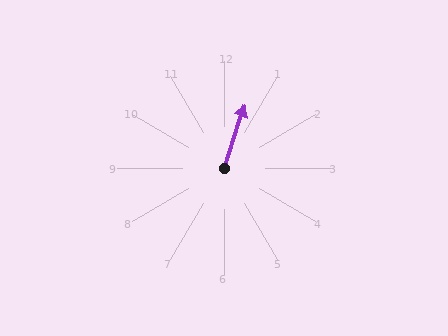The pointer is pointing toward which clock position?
Roughly 1 o'clock.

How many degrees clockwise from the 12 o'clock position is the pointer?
Approximately 18 degrees.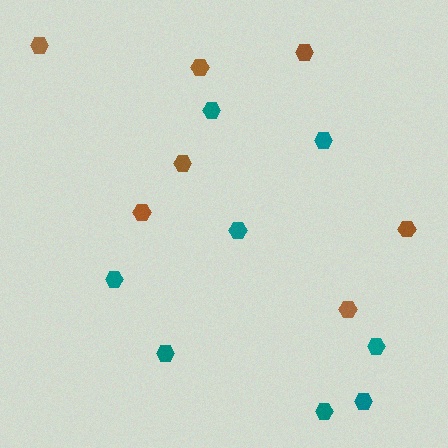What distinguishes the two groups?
There are 2 groups: one group of brown hexagons (7) and one group of teal hexagons (8).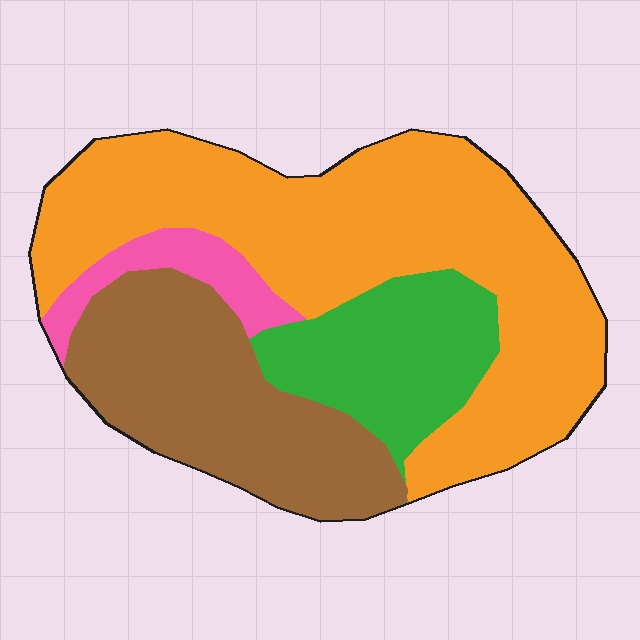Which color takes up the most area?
Orange, at roughly 50%.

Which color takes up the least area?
Pink, at roughly 5%.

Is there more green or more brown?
Brown.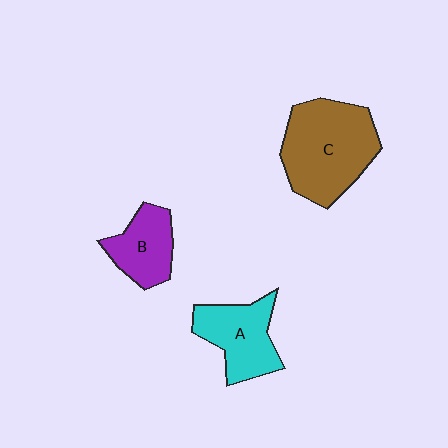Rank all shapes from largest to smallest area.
From largest to smallest: C (brown), A (cyan), B (purple).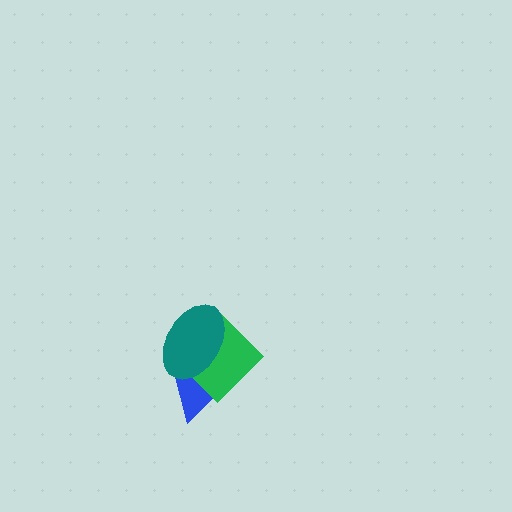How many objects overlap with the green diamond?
2 objects overlap with the green diamond.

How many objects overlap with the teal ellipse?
2 objects overlap with the teal ellipse.